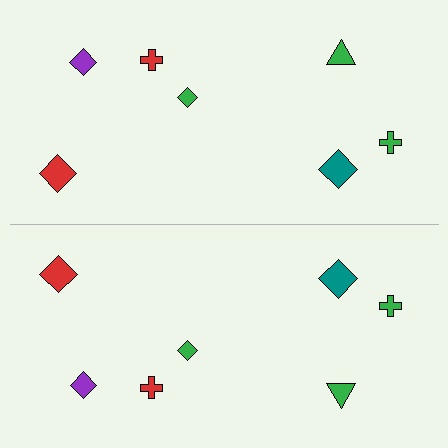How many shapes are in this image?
There are 14 shapes in this image.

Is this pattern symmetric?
Yes, this pattern has bilateral (reflection) symmetry.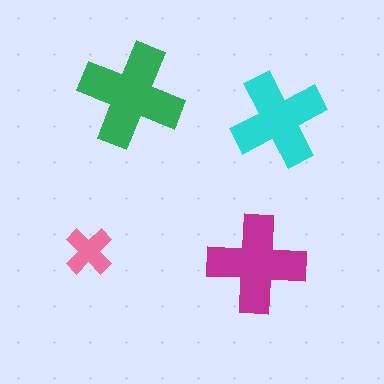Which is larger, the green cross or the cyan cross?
The green one.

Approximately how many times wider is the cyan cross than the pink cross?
About 2 times wider.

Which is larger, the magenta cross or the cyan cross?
The magenta one.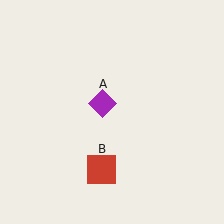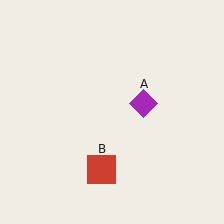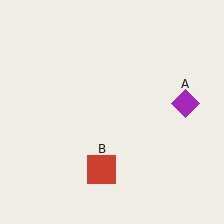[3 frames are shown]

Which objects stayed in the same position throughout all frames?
Red square (object B) remained stationary.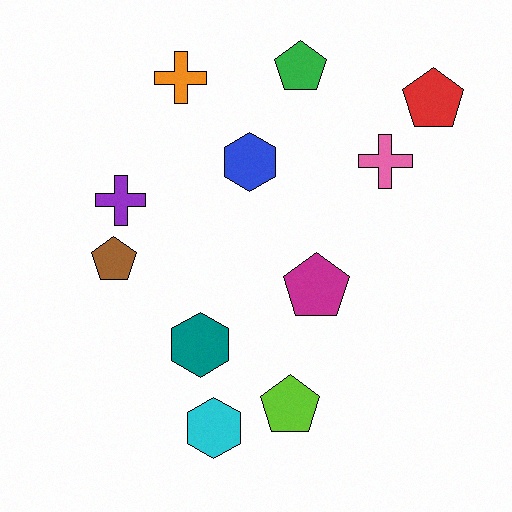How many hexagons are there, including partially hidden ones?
There are 3 hexagons.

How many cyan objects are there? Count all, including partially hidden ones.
There is 1 cyan object.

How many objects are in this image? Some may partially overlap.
There are 11 objects.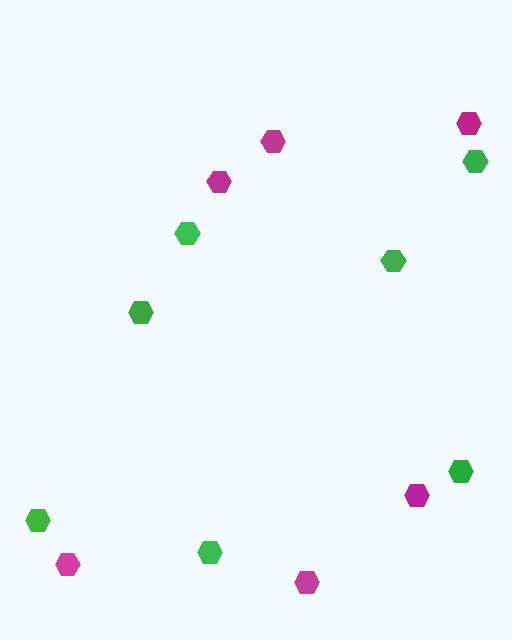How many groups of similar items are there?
There are 2 groups: one group of green hexagons (7) and one group of magenta hexagons (6).